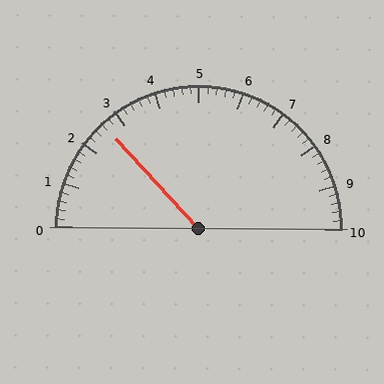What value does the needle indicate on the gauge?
The needle indicates approximately 2.6.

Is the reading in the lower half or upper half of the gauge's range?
The reading is in the lower half of the range (0 to 10).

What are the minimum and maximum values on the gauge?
The gauge ranges from 0 to 10.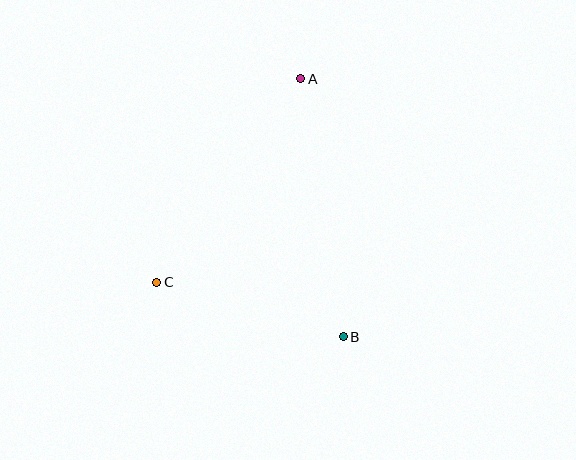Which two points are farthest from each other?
Points A and B are farthest from each other.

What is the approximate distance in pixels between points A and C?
The distance between A and C is approximately 249 pixels.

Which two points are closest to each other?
Points B and C are closest to each other.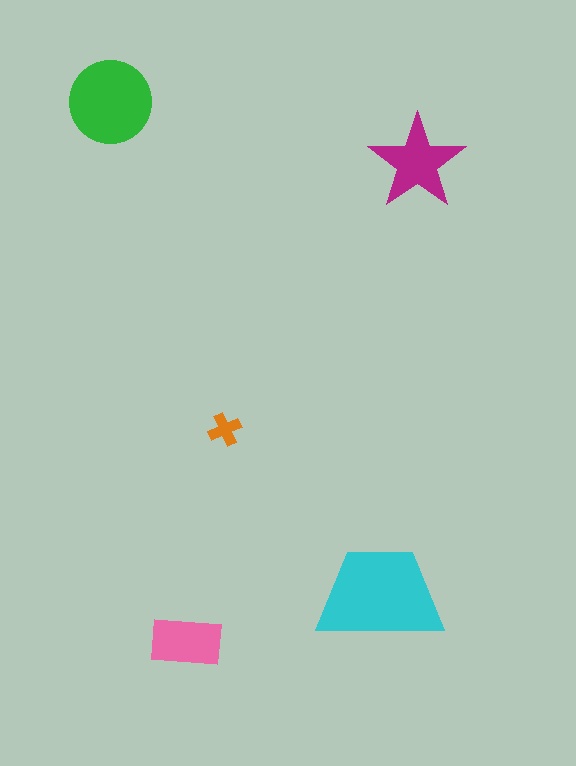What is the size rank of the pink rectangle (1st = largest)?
4th.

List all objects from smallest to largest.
The orange cross, the pink rectangle, the magenta star, the green circle, the cyan trapezoid.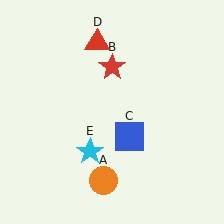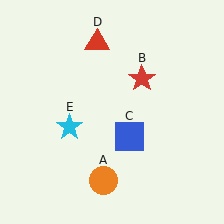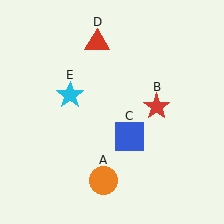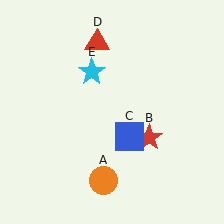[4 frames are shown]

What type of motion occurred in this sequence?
The red star (object B), cyan star (object E) rotated clockwise around the center of the scene.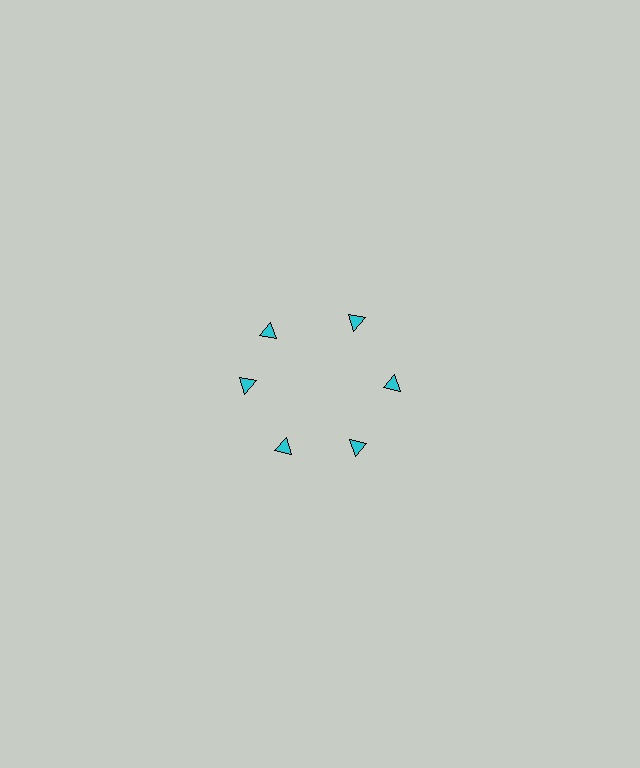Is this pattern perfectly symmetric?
No. The 6 cyan triangles are arranged in a ring, but one element near the 11 o'clock position is rotated out of alignment along the ring, breaking the 6-fold rotational symmetry.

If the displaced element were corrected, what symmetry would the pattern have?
It would have 6-fold rotational symmetry — the pattern would map onto itself every 60 degrees.